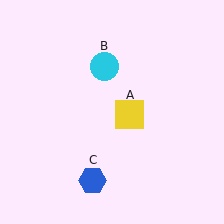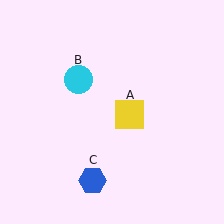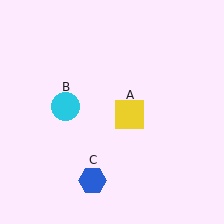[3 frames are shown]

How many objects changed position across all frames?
1 object changed position: cyan circle (object B).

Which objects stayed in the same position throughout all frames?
Yellow square (object A) and blue hexagon (object C) remained stationary.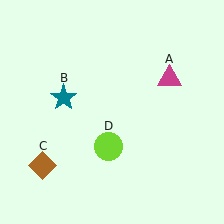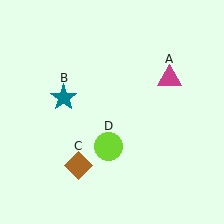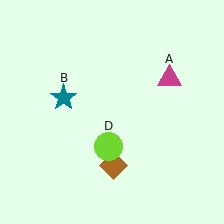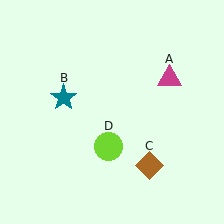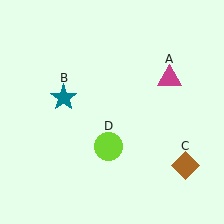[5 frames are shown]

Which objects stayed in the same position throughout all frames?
Magenta triangle (object A) and teal star (object B) and lime circle (object D) remained stationary.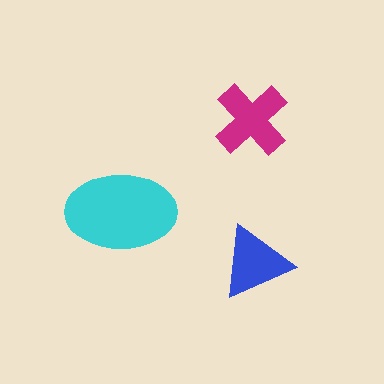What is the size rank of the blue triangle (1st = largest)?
3rd.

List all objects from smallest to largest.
The blue triangle, the magenta cross, the cyan ellipse.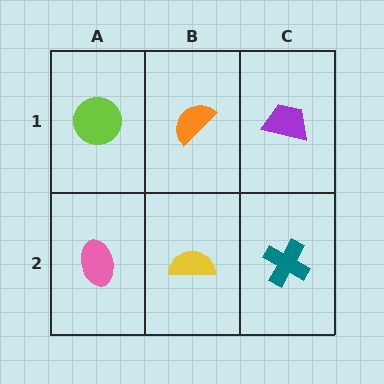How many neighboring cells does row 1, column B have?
3.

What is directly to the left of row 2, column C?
A yellow semicircle.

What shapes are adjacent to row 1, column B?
A yellow semicircle (row 2, column B), a lime circle (row 1, column A), a purple trapezoid (row 1, column C).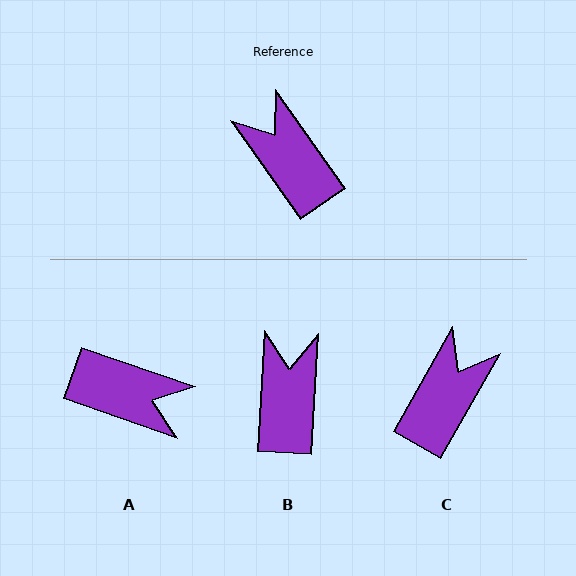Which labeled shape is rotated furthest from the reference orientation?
A, about 144 degrees away.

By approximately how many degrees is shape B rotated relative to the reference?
Approximately 38 degrees clockwise.